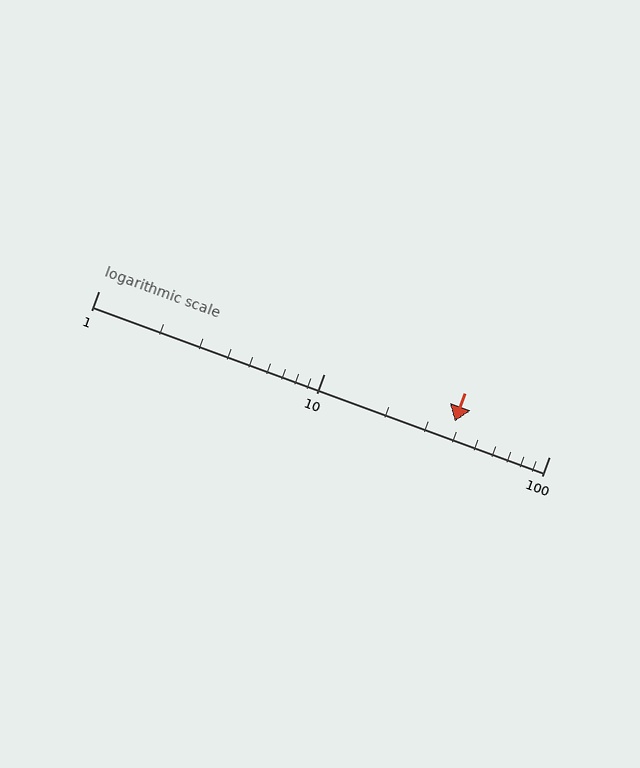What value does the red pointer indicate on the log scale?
The pointer indicates approximately 38.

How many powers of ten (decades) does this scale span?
The scale spans 2 decades, from 1 to 100.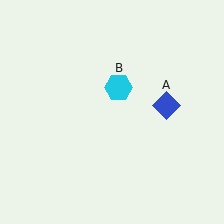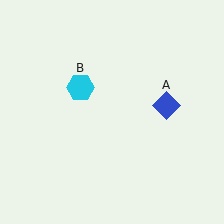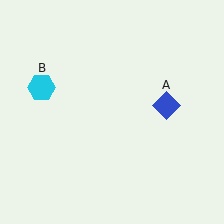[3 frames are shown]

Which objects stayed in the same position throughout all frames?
Blue diamond (object A) remained stationary.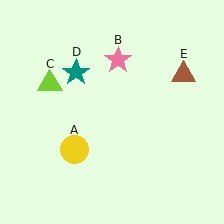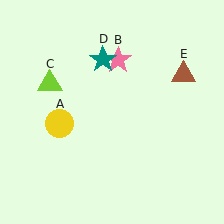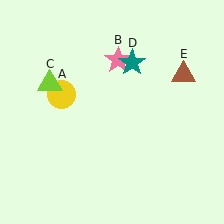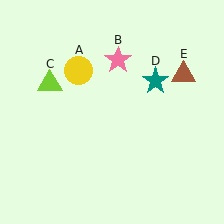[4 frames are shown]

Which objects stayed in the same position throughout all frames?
Pink star (object B) and lime triangle (object C) and brown triangle (object E) remained stationary.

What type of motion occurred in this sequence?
The yellow circle (object A), teal star (object D) rotated clockwise around the center of the scene.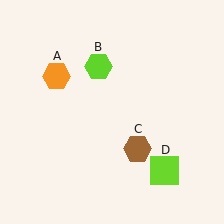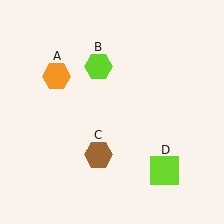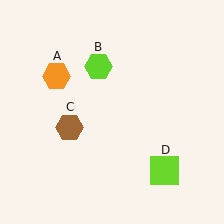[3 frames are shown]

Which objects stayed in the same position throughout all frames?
Orange hexagon (object A) and lime hexagon (object B) and lime square (object D) remained stationary.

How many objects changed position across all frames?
1 object changed position: brown hexagon (object C).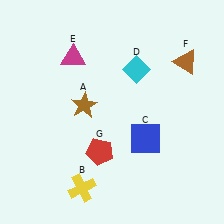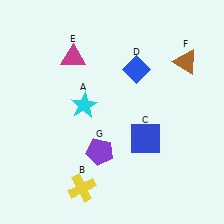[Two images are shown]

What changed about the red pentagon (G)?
In Image 1, G is red. In Image 2, it changed to purple.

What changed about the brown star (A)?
In Image 1, A is brown. In Image 2, it changed to cyan.